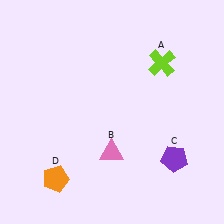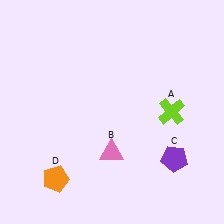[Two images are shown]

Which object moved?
The lime cross (A) moved down.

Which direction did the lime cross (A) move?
The lime cross (A) moved down.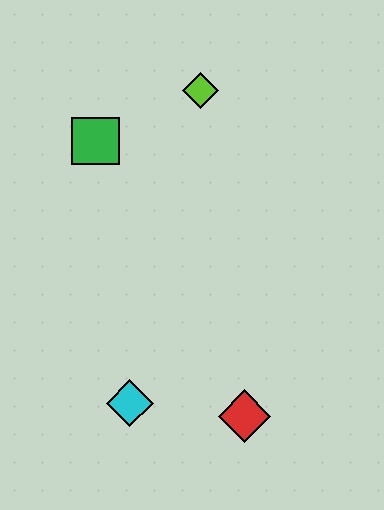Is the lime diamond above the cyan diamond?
Yes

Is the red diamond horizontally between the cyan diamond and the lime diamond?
No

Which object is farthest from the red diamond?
The lime diamond is farthest from the red diamond.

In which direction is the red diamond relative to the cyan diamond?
The red diamond is to the right of the cyan diamond.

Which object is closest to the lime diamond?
The green square is closest to the lime diamond.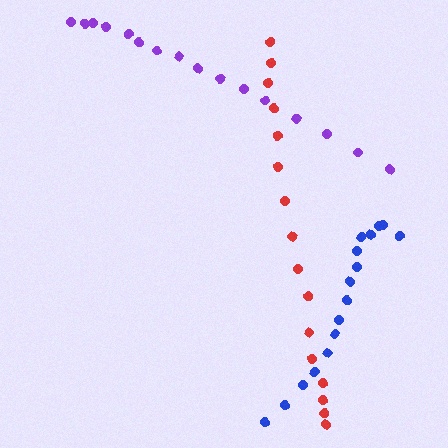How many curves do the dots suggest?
There are 3 distinct paths.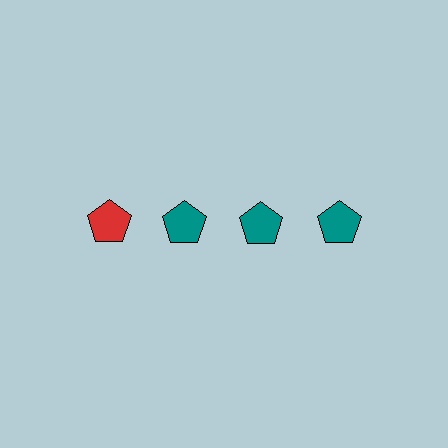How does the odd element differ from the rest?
It has a different color: red instead of teal.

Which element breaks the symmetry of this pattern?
The red pentagon in the top row, leftmost column breaks the symmetry. All other shapes are teal pentagons.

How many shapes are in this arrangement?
There are 4 shapes arranged in a grid pattern.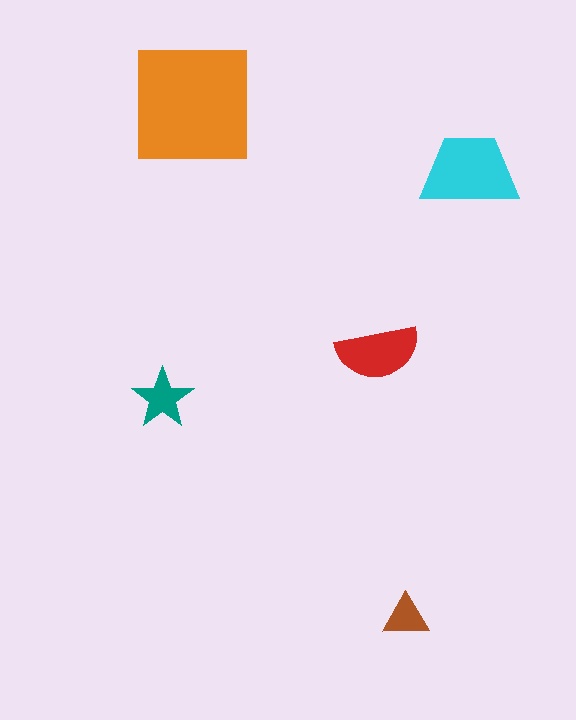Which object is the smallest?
The brown triangle.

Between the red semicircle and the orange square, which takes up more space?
The orange square.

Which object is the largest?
The orange square.